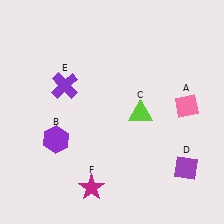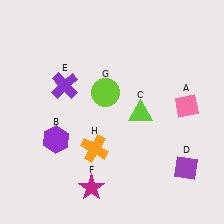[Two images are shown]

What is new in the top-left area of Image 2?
A lime circle (G) was added in the top-left area of Image 2.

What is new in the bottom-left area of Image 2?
An orange cross (H) was added in the bottom-left area of Image 2.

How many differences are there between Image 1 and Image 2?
There are 2 differences between the two images.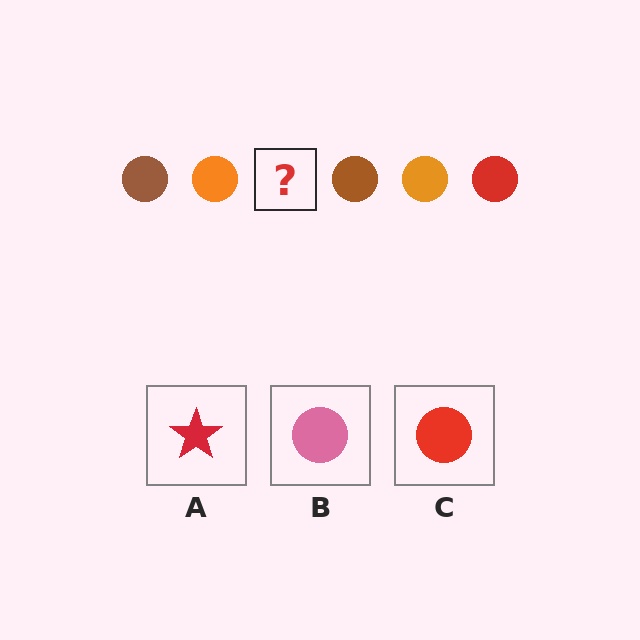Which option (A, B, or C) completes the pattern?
C.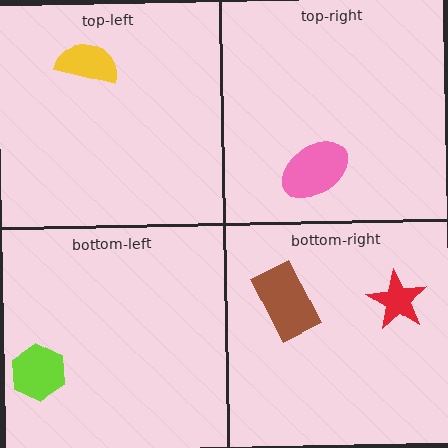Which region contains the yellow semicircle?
The top-left region.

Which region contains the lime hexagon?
The bottom-left region.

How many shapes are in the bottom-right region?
2.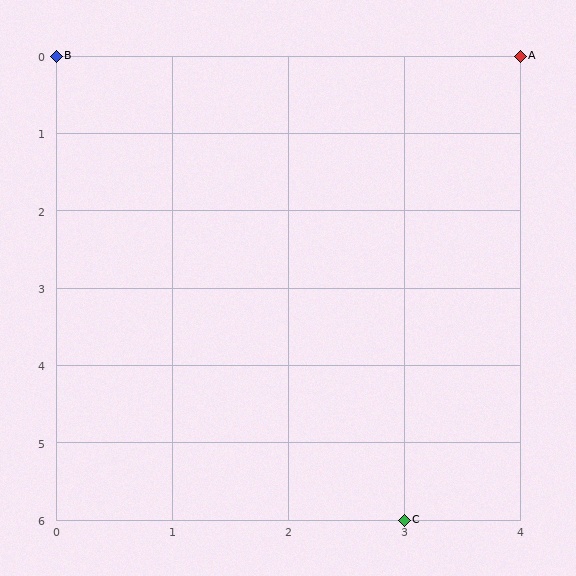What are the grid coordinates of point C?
Point C is at grid coordinates (3, 6).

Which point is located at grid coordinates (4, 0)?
Point A is at (4, 0).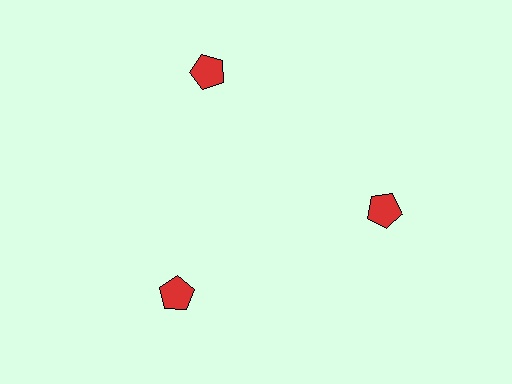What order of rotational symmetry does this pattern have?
This pattern has 3-fold rotational symmetry.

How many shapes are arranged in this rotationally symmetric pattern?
There are 3 shapes, arranged in 3 groups of 1.